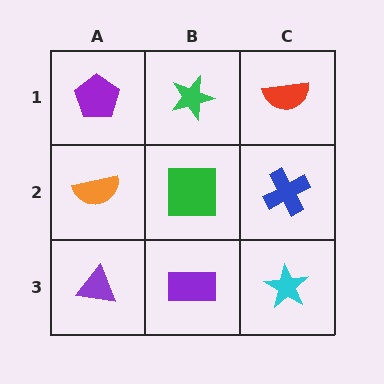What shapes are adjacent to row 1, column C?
A blue cross (row 2, column C), a green star (row 1, column B).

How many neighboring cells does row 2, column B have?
4.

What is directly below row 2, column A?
A purple triangle.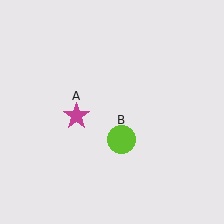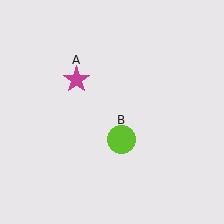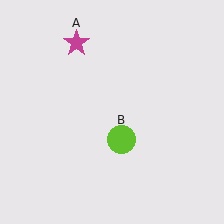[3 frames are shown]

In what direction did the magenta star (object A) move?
The magenta star (object A) moved up.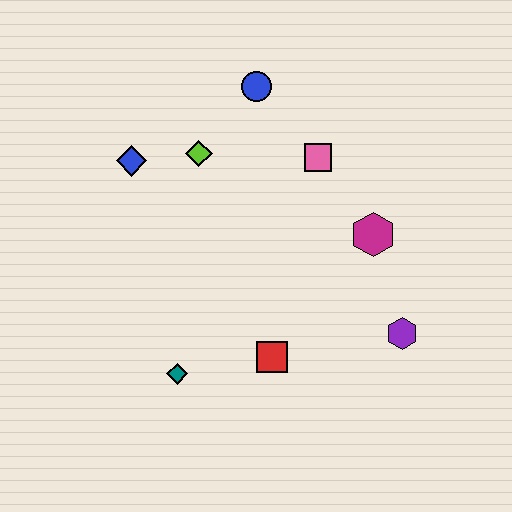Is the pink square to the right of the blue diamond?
Yes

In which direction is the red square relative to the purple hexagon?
The red square is to the left of the purple hexagon.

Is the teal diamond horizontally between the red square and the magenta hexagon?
No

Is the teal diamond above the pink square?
No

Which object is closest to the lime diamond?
The blue diamond is closest to the lime diamond.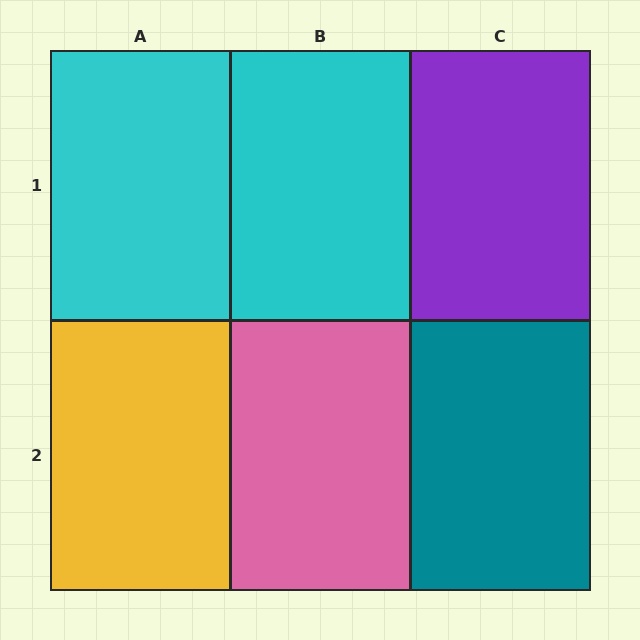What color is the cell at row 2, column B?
Pink.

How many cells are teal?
1 cell is teal.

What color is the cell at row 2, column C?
Teal.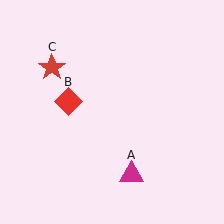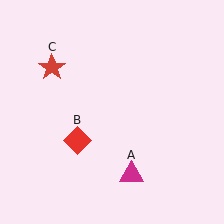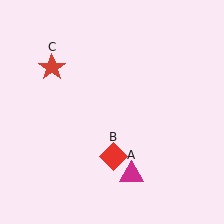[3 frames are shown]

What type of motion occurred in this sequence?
The red diamond (object B) rotated counterclockwise around the center of the scene.